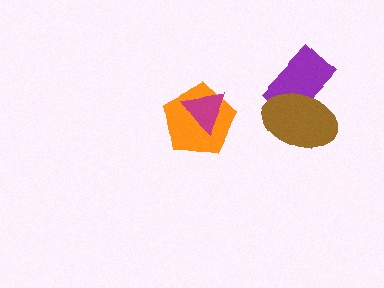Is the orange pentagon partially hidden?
Yes, it is partially covered by another shape.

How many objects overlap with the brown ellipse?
1 object overlaps with the brown ellipse.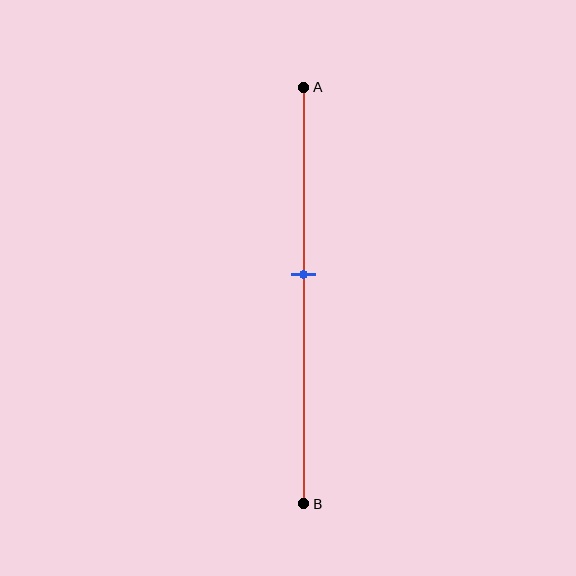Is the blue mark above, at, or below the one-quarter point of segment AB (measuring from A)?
The blue mark is below the one-quarter point of segment AB.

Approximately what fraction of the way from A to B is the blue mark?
The blue mark is approximately 45% of the way from A to B.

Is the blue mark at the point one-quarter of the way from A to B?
No, the mark is at about 45% from A, not at the 25% one-quarter point.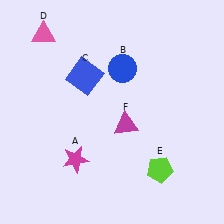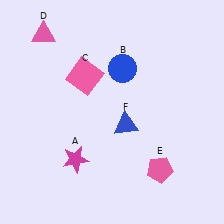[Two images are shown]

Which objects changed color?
C changed from blue to pink. E changed from lime to pink. F changed from magenta to blue.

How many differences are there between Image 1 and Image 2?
There are 3 differences between the two images.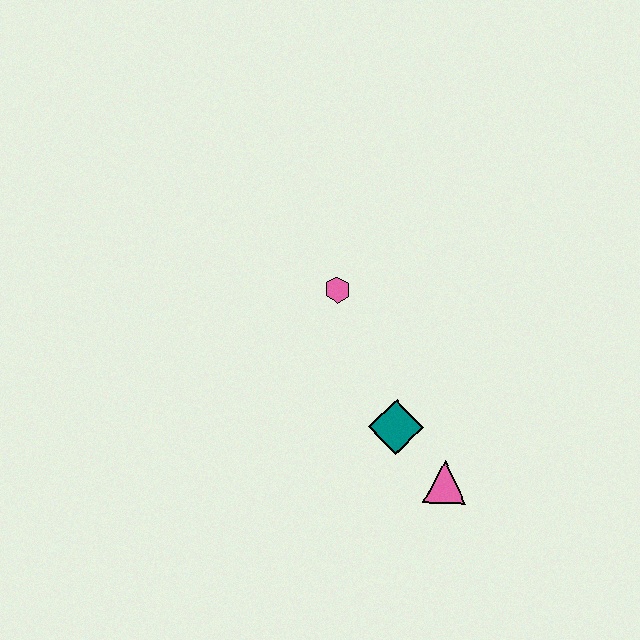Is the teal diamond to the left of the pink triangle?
Yes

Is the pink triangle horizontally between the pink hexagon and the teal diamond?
No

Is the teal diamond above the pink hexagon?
No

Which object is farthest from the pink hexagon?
The pink triangle is farthest from the pink hexagon.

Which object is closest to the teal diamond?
The pink triangle is closest to the teal diamond.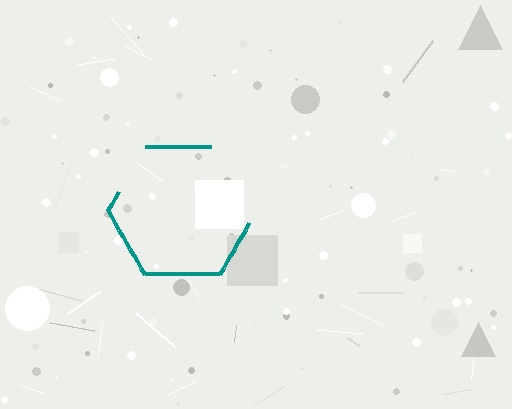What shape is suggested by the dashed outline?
The dashed outline suggests a hexagon.